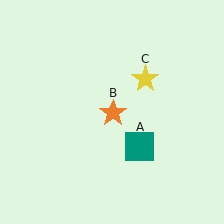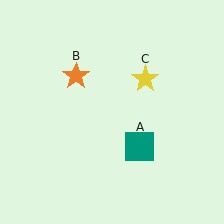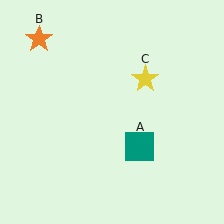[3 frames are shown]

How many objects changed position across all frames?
1 object changed position: orange star (object B).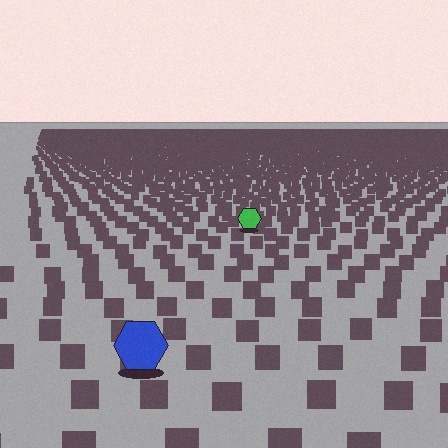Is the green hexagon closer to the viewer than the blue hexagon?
No. The blue hexagon is closer — you can tell from the texture gradient: the ground texture is coarser near it.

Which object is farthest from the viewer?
The green hexagon is farthest from the viewer. It appears smaller and the ground texture around it is denser.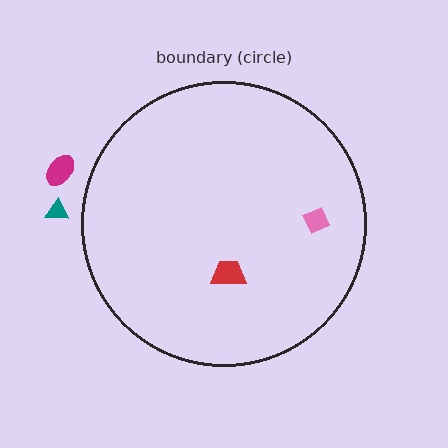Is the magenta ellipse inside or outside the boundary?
Outside.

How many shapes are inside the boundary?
2 inside, 2 outside.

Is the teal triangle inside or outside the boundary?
Outside.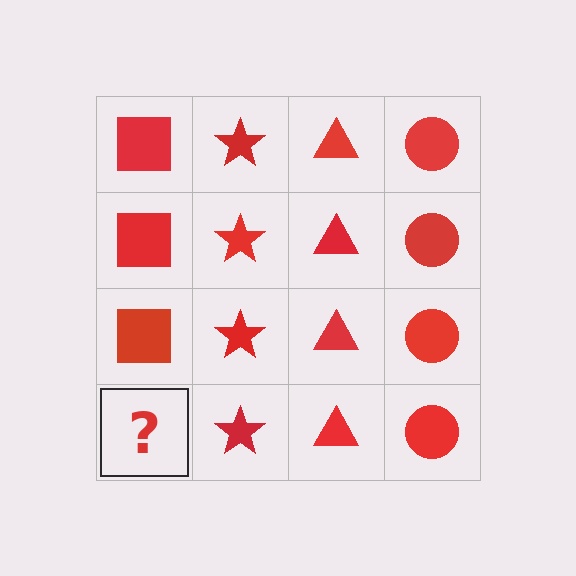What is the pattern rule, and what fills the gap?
The rule is that each column has a consistent shape. The gap should be filled with a red square.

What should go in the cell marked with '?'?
The missing cell should contain a red square.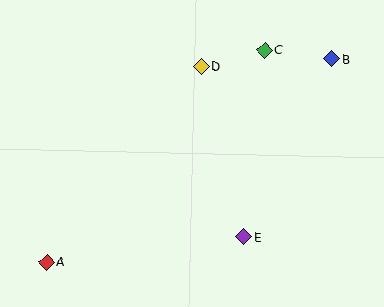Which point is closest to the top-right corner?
Point B is closest to the top-right corner.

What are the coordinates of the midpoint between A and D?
The midpoint between A and D is at (124, 164).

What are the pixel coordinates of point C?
Point C is at (264, 50).